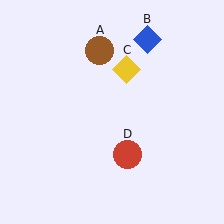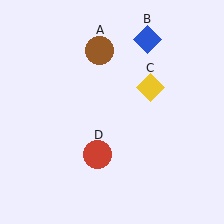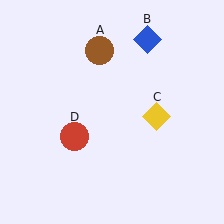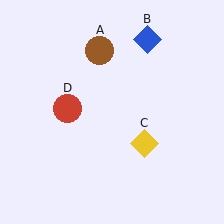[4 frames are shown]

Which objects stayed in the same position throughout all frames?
Brown circle (object A) and blue diamond (object B) remained stationary.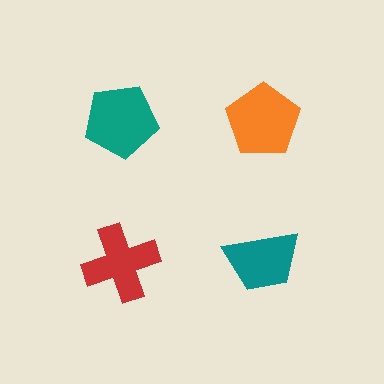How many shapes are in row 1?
2 shapes.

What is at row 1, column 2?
An orange pentagon.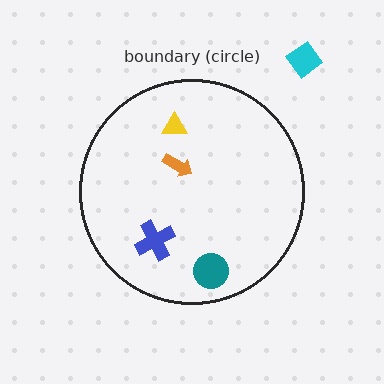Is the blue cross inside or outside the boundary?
Inside.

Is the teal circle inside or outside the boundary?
Inside.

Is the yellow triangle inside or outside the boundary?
Inside.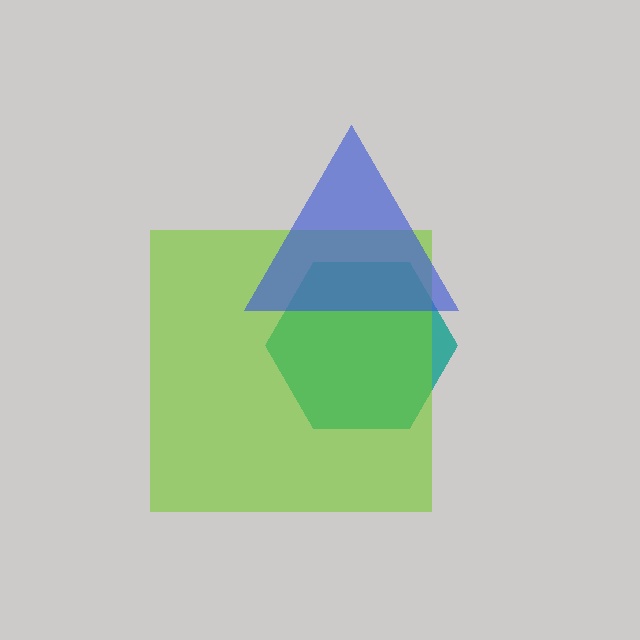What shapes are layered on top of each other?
The layered shapes are: a teal hexagon, a lime square, a blue triangle.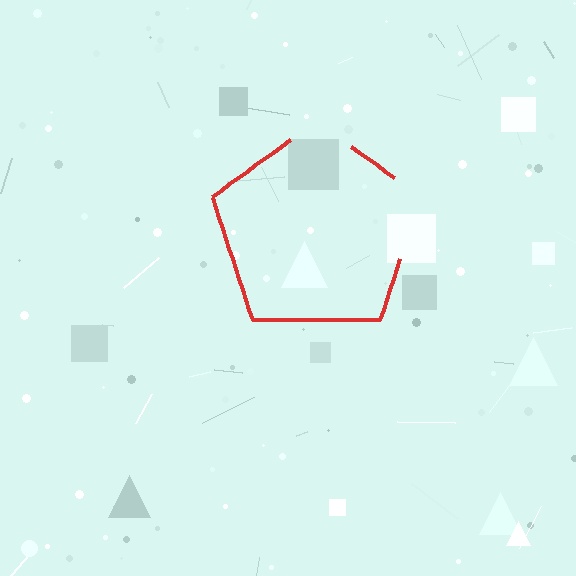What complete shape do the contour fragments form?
The contour fragments form a pentagon.